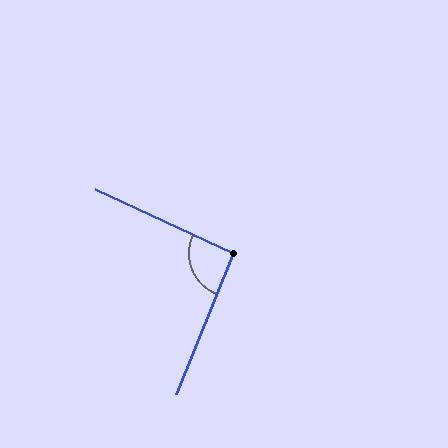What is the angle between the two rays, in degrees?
Approximately 93 degrees.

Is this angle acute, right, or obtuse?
It is approximately a right angle.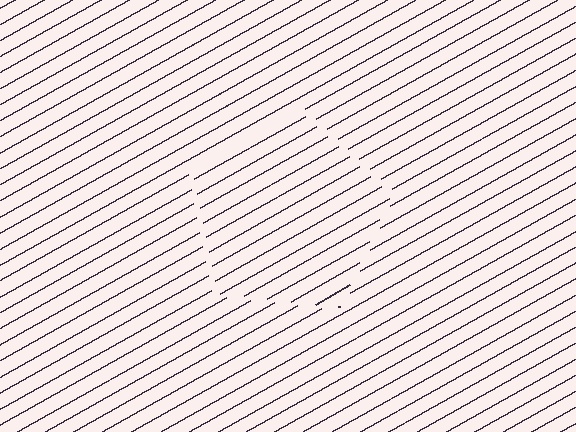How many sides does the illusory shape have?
5 sides — the line-ends trace a pentagon.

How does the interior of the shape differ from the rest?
The interior of the shape contains the same grating, shifted by half a period — the contour is defined by the phase discontinuity where line-ends from the inner and outer gratings abut.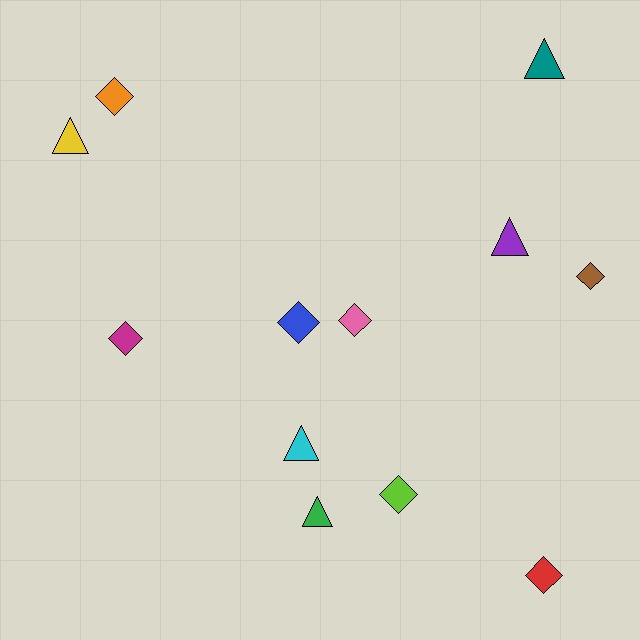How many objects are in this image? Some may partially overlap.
There are 12 objects.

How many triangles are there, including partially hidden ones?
There are 5 triangles.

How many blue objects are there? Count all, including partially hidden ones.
There is 1 blue object.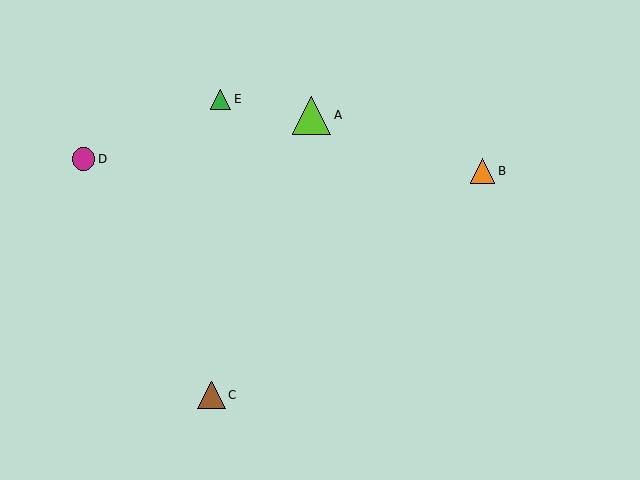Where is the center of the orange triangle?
The center of the orange triangle is at (483, 171).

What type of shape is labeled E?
Shape E is a green triangle.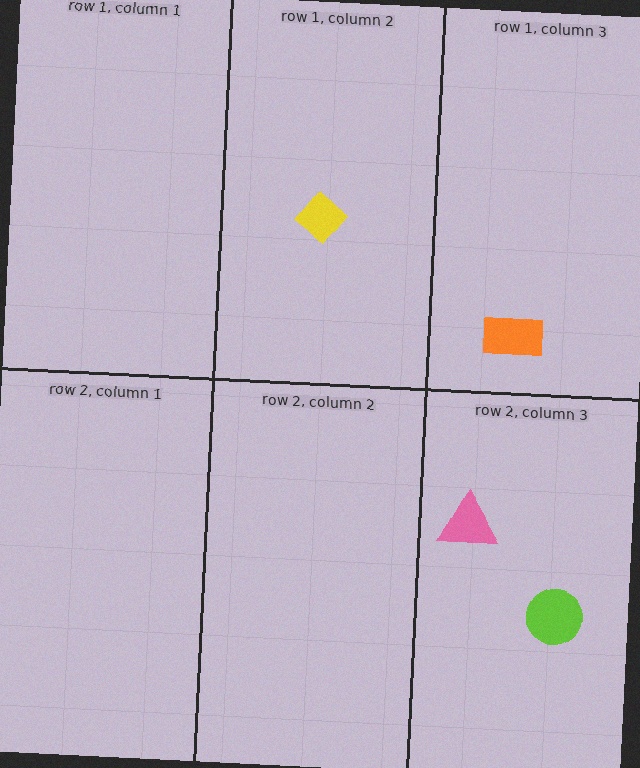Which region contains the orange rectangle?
The row 1, column 3 region.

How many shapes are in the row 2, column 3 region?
2.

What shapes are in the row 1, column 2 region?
The yellow diamond.